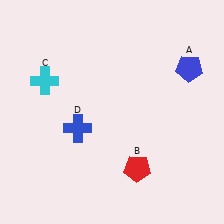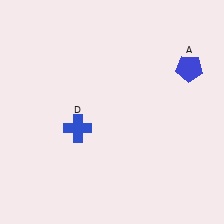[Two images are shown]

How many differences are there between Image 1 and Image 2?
There are 2 differences between the two images.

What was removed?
The red pentagon (B), the cyan cross (C) were removed in Image 2.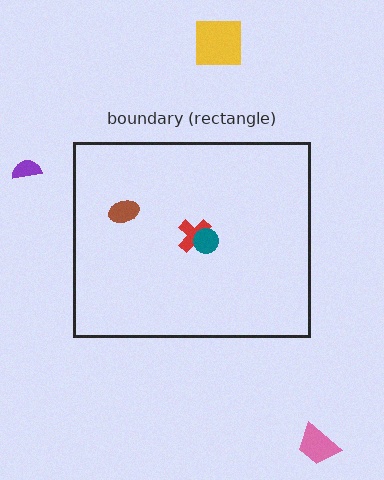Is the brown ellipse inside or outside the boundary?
Inside.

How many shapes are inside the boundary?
3 inside, 3 outside.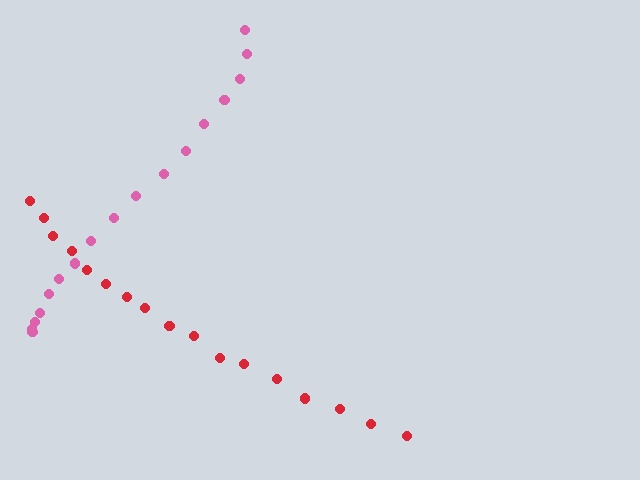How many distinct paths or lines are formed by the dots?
There are 2 distinct paths.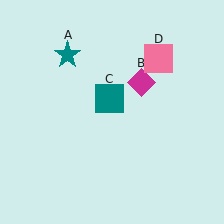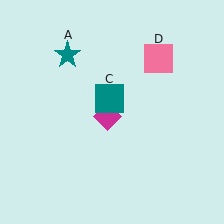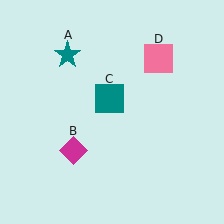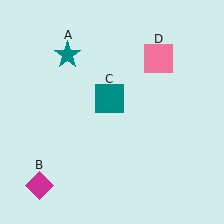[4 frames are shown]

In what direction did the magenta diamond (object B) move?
The magenta diamond (object B) moved down and to the left.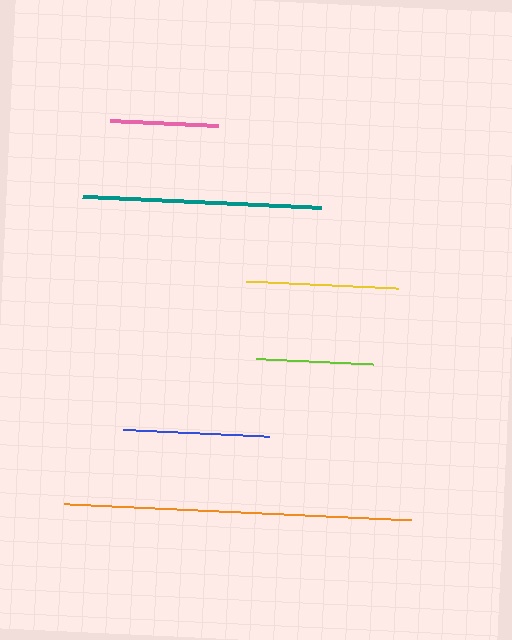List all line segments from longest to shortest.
From longest to shortest: orange, teal, yellow, blue, lime, pink.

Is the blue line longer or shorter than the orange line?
The orange line is longer than the blue line.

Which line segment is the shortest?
The pink line is the shortest at approximately 108 pixels.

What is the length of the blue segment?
The blue segment is approximately 146 pixels long.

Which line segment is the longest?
The orange line is the longest at approximately 347 pixels.